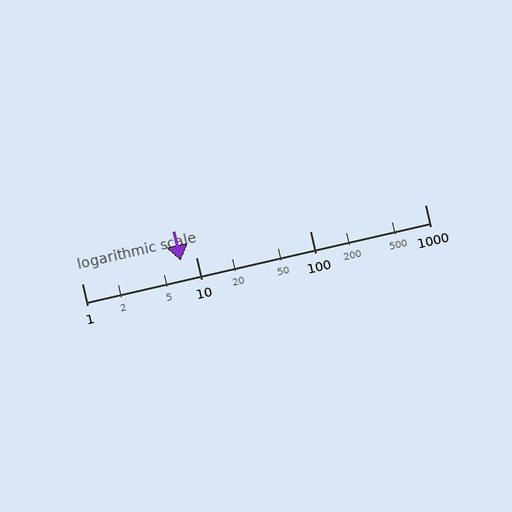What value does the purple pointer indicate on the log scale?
The pointer indicates approximately 7.3.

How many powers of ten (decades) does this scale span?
The scale spans 3 decades, from 1 to 1000.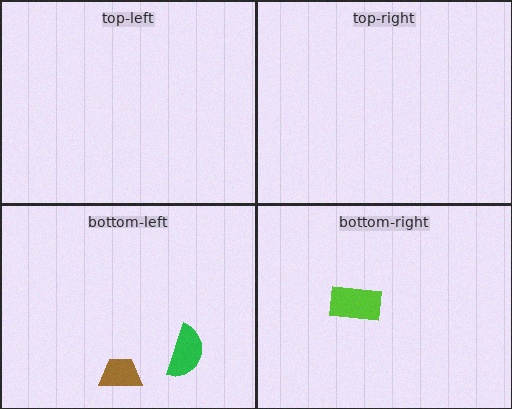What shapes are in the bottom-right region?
The lime rectangle.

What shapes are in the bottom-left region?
The brown trapezoid, the green semicircle.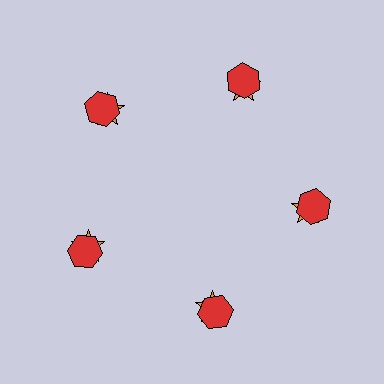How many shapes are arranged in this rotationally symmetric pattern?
There are 10 shapes, arranged in 5 groups of 2.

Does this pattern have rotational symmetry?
Yes, this pattern has 5-fold rotational symmetry. It looks the same after rotating 72 degrees around the center.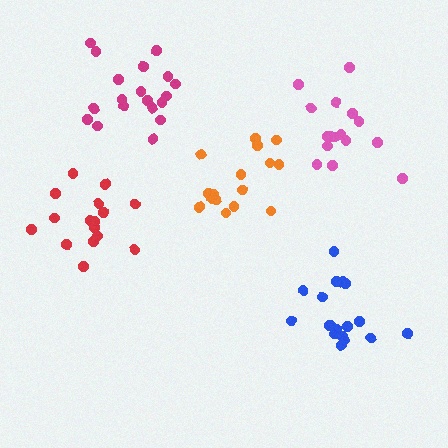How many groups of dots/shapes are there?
There are 5 groups.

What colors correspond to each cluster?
The clusters are colored: red, blue, pink, magenta, orange.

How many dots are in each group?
Group 1: 16 dots, Group 2: 18 dots, Group 3: 16 dots, Group 4: 19 dots, Group 5: 16 dots (85 total).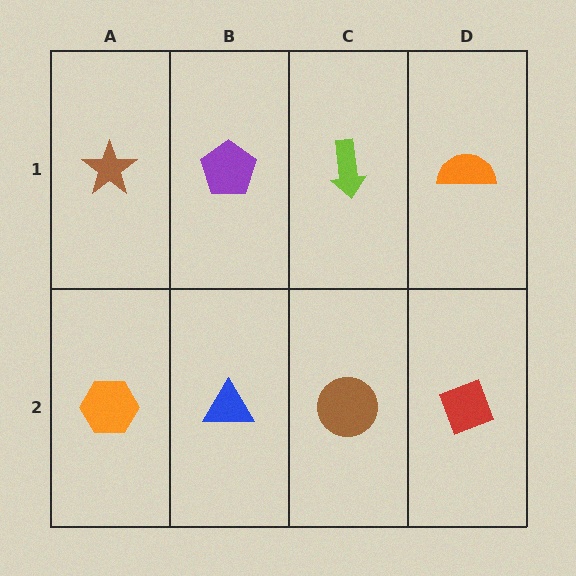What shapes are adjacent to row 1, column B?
A blue triangle (row 2, column B), a brown star (row 1, column A), a lime arrow (row 1, column C).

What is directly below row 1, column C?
A brown circle.